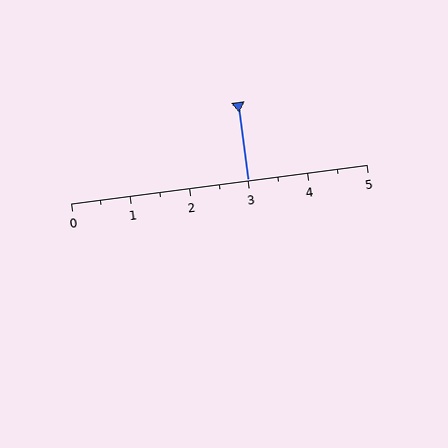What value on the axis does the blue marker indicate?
The marker indicates approximately 3.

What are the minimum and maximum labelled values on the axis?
The axis runs from 0 to 5.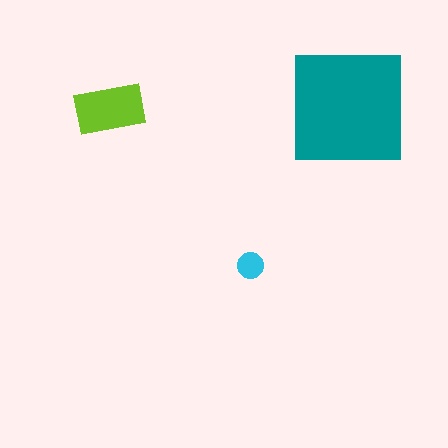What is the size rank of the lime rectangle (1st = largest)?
2nd.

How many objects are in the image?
There are 3 objects in the image.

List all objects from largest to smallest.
The teal square, the lime rectangle, the cyan circle.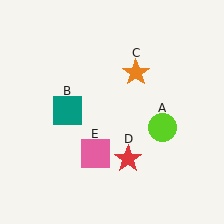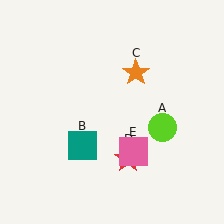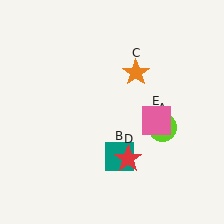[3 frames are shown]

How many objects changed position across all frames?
2 objects changed position: teal square (object B), pink square (object E).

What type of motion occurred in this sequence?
The teal square (object B), pink square (object E) rotated counterclockwise around the center of the scene.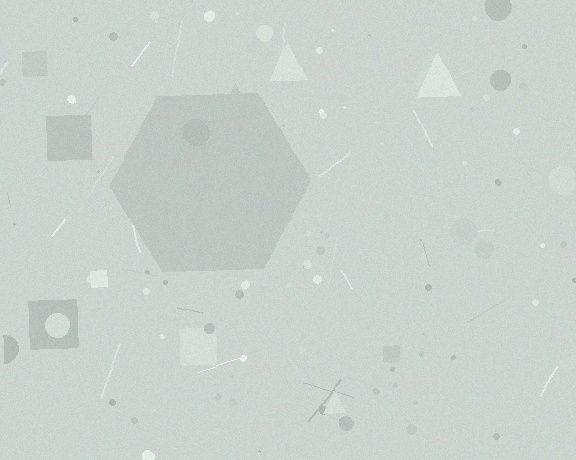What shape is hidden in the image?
A hexagon is hidden in the image.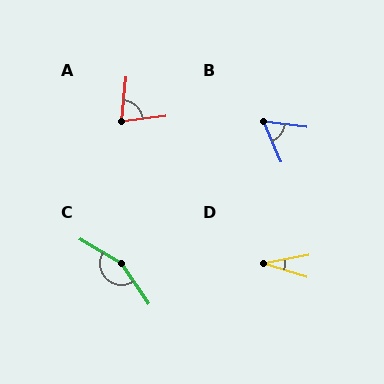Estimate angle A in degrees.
Approximately 78 degrees.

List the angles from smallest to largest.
D (28°), B (59°), A (78°), C (154°).